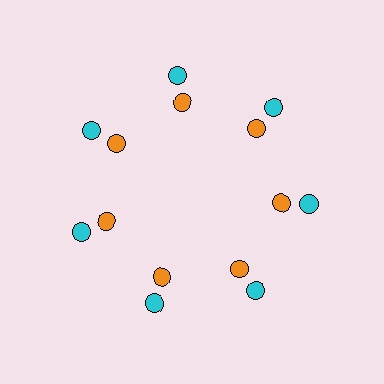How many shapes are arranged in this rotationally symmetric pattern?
There are 14 shapes, arranged in 7 groups of 2.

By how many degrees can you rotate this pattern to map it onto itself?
The pattern maps onto itself every 51 degrees of rotation.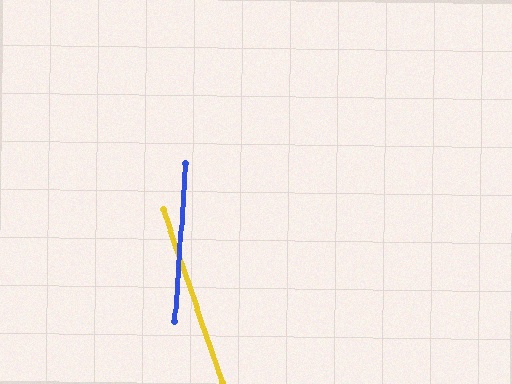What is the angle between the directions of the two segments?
Approximately 23 degrees.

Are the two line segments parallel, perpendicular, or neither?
Neither parallel nor perpendicular — they differ by about 23°.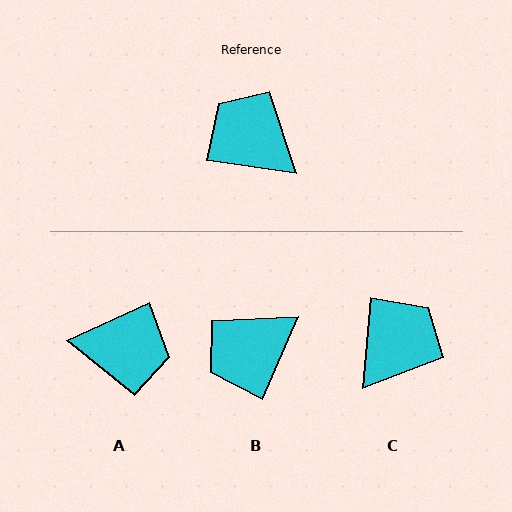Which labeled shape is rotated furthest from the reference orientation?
A, about 147 degrees away.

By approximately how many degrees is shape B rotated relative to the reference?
Approximately 75 degrees counter-clockwise.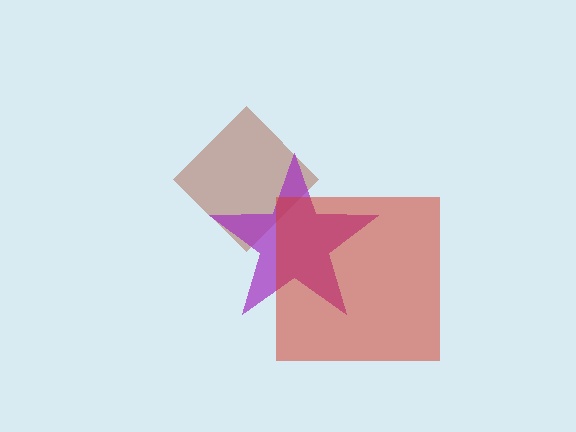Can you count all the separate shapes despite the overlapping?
Yes, there are 3 separate shapes.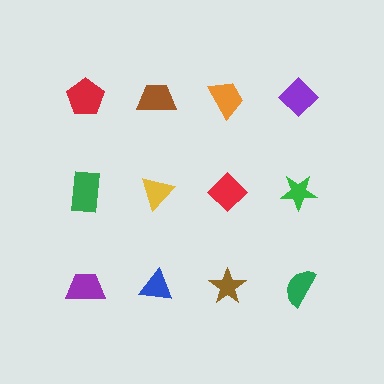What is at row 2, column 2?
A yellow triangle.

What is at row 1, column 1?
A red pentagon.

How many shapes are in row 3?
4 shapes.